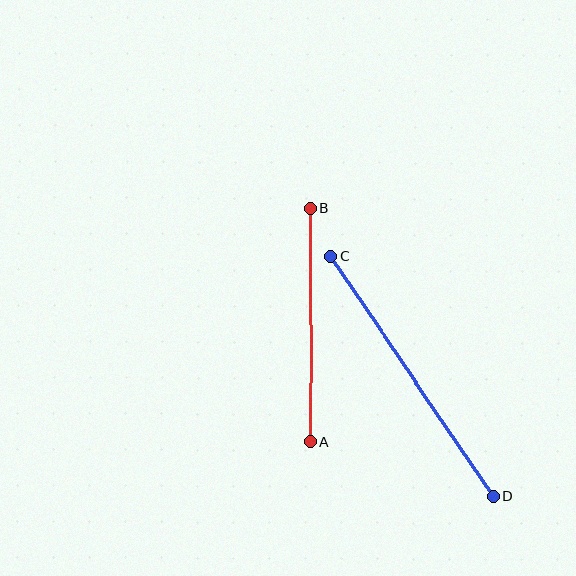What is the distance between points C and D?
The distance is approximately 290 pixels.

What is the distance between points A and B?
The distance is approximately 234 pixels.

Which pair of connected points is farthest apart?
Points C and D are farthest apart.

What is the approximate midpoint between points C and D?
The midpoint is at approximately (412, 377) pixels.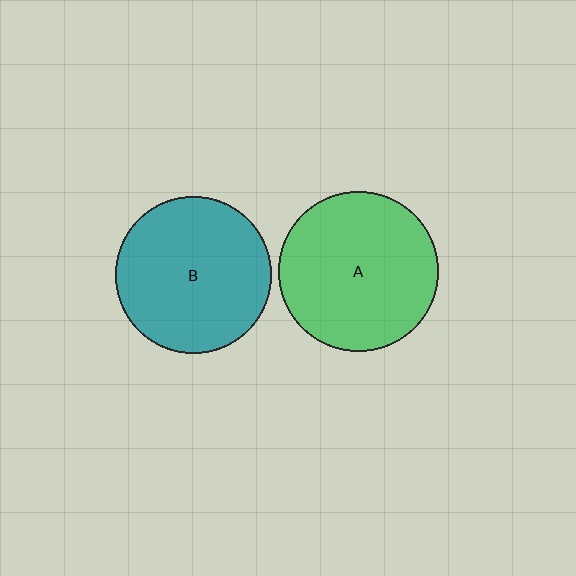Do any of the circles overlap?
No, none of the circles overlap.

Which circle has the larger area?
Circle A (green).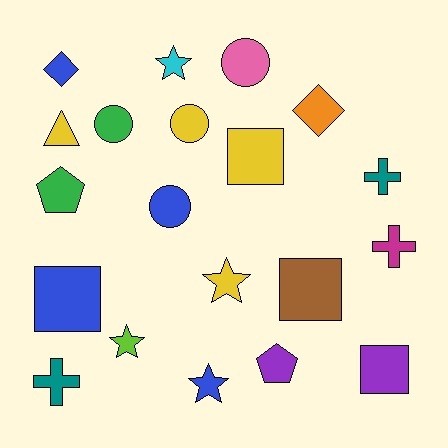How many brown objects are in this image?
There is 1 brown object.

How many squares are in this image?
There are 4 squares.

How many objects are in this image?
There are 20 objects.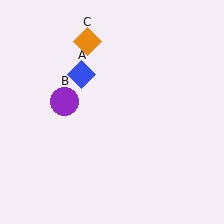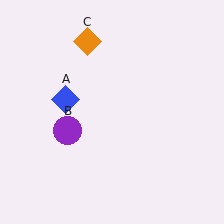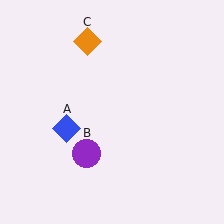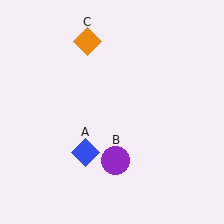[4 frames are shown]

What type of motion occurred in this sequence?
The blue diamond (object A), purple circle (object B) rotated counterclockwise around the center of the scene.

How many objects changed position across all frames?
2 objects changed position: blue diamond (object A), purple circle (object B).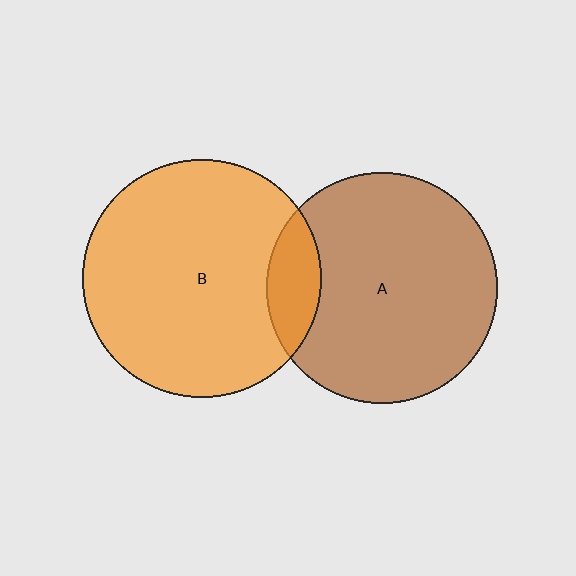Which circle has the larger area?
Circle B (orange).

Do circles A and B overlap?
Yes.